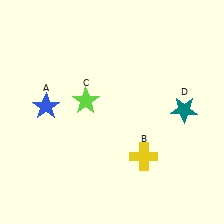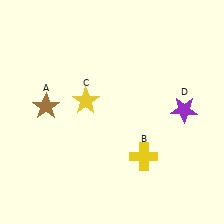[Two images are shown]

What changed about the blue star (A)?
In Image 1, A is blue. In Image 2, it changed to brown.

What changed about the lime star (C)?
In Image 1, C is lime. In Image 2, it changed to yellow.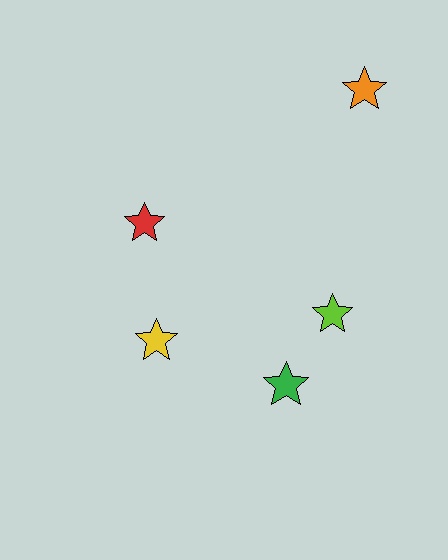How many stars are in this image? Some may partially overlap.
There are 5 stars.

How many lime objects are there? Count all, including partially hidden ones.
There is 1 lime object.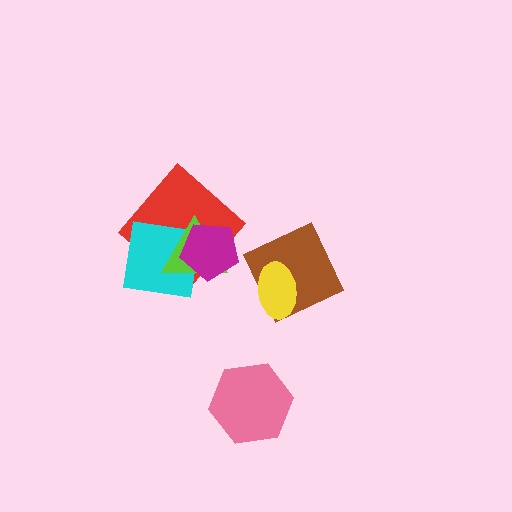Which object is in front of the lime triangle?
The magenta pentagon is in front of the lime triangle.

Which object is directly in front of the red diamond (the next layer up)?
The cyan square is directly in front of the red diamond.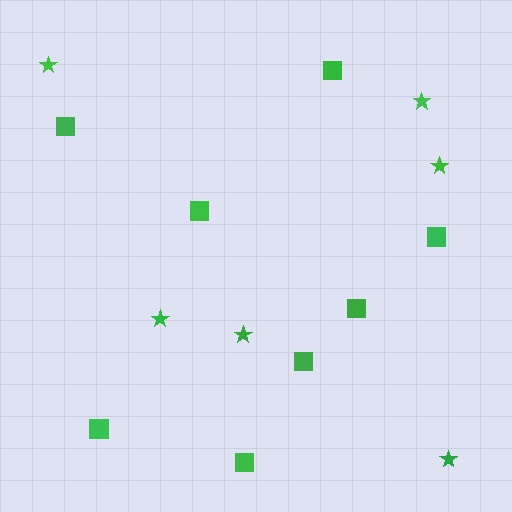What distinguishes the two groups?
There are 2 groups: one group of squares (8) and one group of stars (6).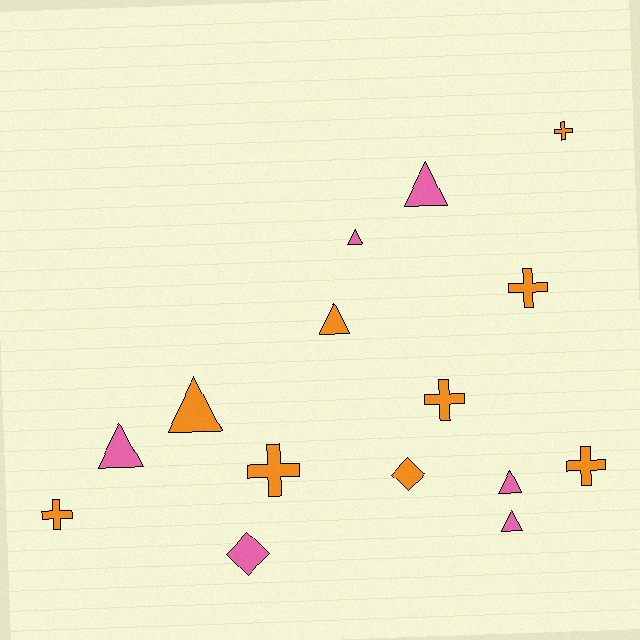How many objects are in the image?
There are 15 objects.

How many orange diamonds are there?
There is 1 orange diamond.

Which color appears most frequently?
Orange, with 9 objects.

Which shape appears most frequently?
Triangle, with 7 objects.